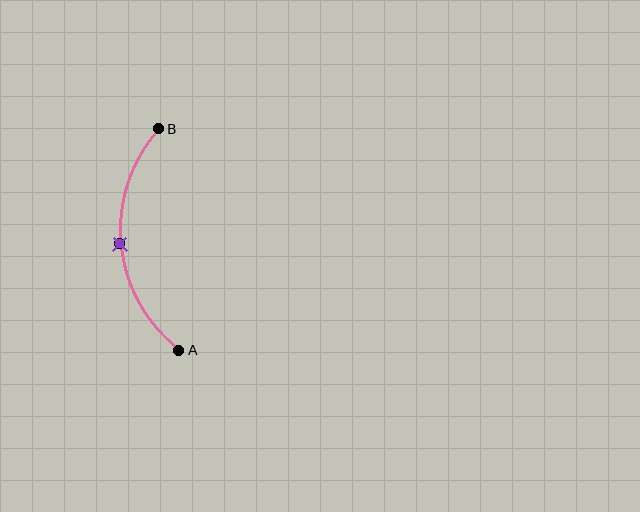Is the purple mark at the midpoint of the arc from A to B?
Yes. The purple mark lies on the arc at equal arc-length from both A and B — it is the arc midpoint.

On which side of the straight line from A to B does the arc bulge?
The arc bulges to the left of the straight line connecting A and B.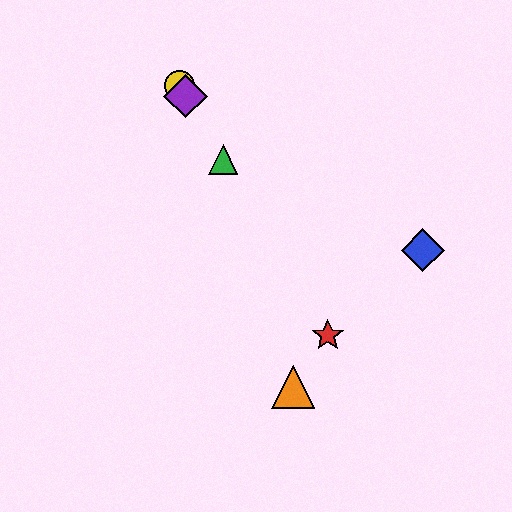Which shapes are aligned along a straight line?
The red star, the green triangle, the yellow circle, the purple diamond are aligned along a straight line.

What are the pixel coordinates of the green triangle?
The green triangle is at (223, 159).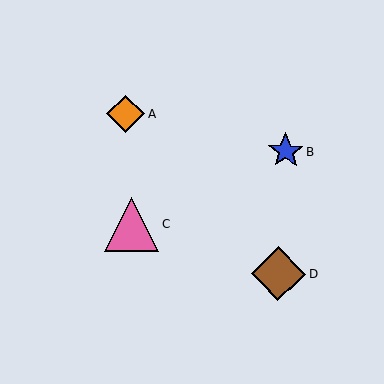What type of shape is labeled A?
Shape A is an orange diamond.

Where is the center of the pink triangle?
The center of the pink triangle is at (132, 224).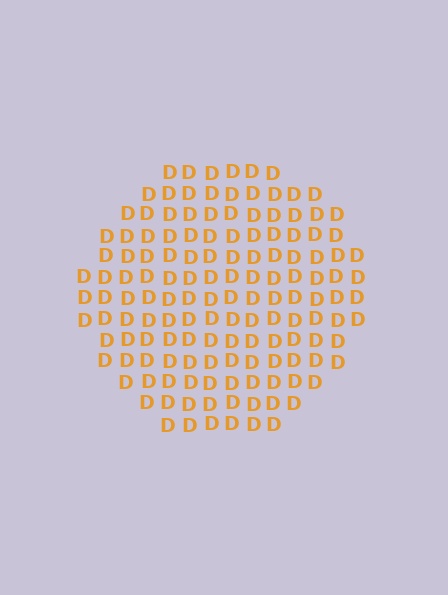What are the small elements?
The small elements are letter D's.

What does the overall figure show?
The overall figure shows a circle.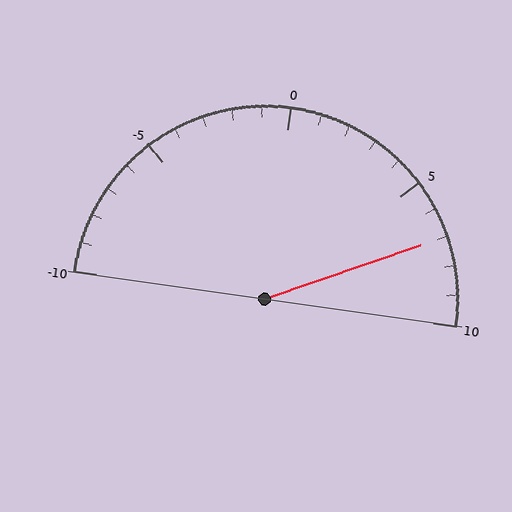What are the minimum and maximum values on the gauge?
The gauge ranges from -10 to 10.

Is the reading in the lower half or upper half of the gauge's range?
The reading is in the upper half of the range (-10 to 10).